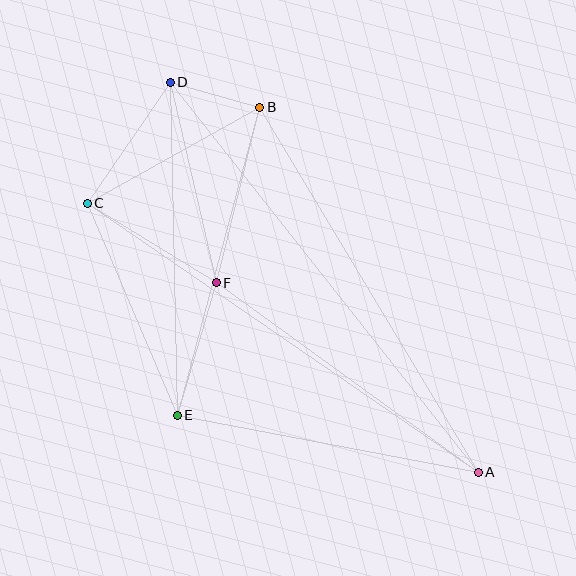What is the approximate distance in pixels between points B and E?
The distance between B and E is approximately 319 pixels.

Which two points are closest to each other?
Points B and D are closest to each other.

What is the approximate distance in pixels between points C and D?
The distance between C and D is approximately 147 pixels.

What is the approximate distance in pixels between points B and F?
The distance between B and F is approximately 181 pixels.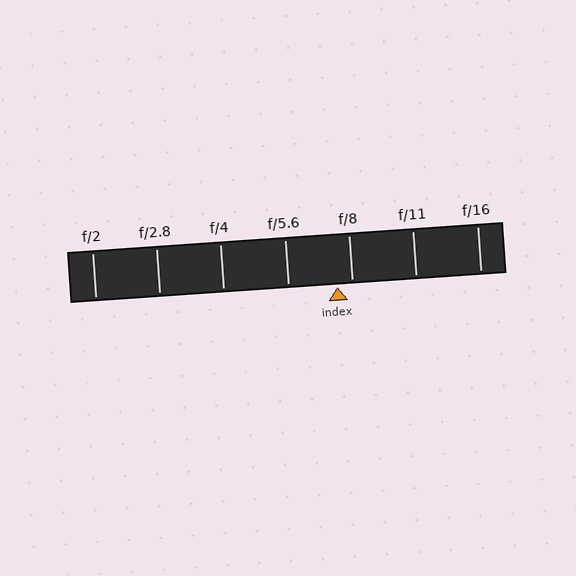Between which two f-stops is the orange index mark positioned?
The index mark is between f/5.6 and f/8.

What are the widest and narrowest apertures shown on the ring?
The widest aperture shown is f/2 and the narrowest is f/16.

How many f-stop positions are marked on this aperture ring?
There are 7 f-stop positions marked.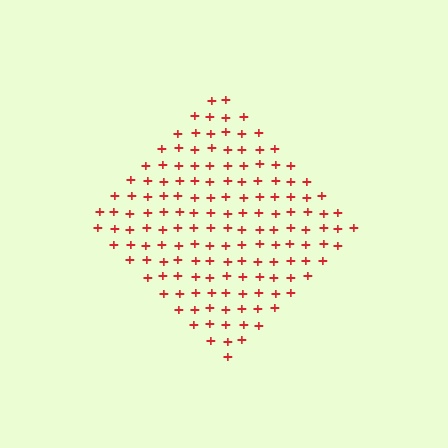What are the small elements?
The small elements are plus signs.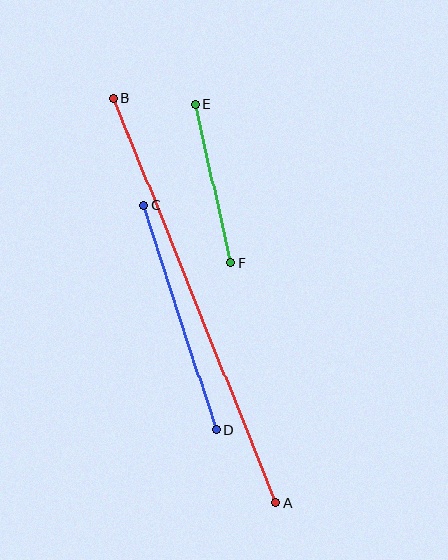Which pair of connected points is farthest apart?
Points A and B are farthest apart.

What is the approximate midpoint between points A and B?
The midpoint is at approximately (195, 300) pixels.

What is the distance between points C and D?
The distance is approximately 236 pixels.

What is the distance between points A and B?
The distance is approximately 436 pixels.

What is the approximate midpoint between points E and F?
The midpoint is at approximately (213, 184) pixels.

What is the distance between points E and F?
The distance is approximately 162 pixels.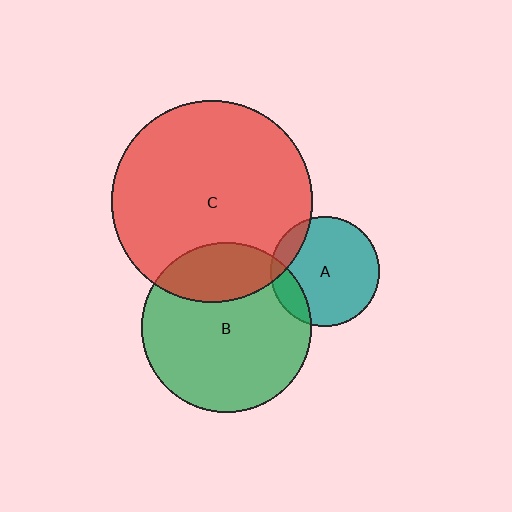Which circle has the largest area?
Circle C (red).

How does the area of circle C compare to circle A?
Approximately 3.4 times.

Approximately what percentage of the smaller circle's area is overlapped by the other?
Approximately 10%.